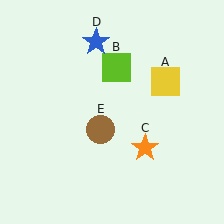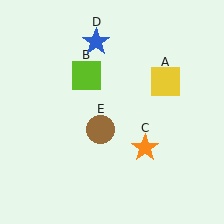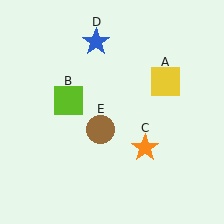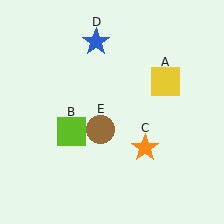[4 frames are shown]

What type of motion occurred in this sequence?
The lime square (object B) rotated counterclockwise around the center of the scene.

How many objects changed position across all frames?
1 object changed position: lime square (object B).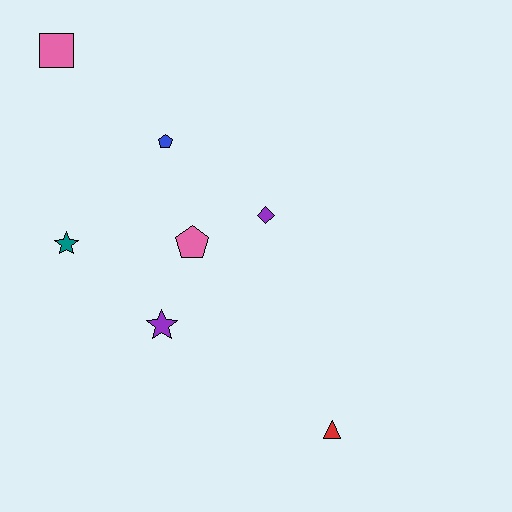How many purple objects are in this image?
There are 2 purple objects.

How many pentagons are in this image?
There are 2 pentagons.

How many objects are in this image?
There are 7 objects.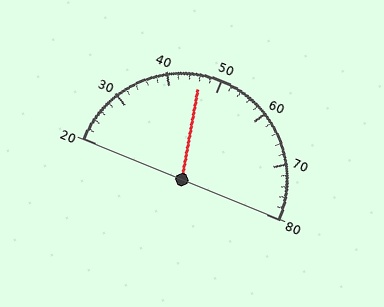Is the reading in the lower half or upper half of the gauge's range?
The reading is in the lower half of the range (20 to 80).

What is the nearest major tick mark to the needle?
The nearest major tick mark is 50.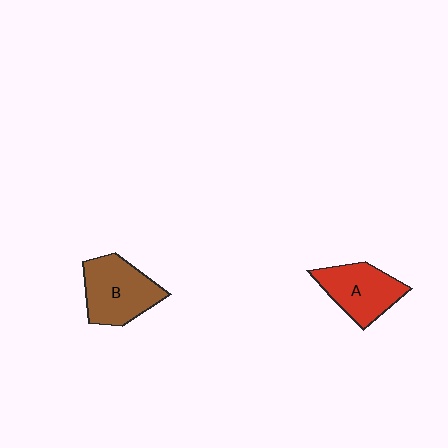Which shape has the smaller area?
Shape A (red).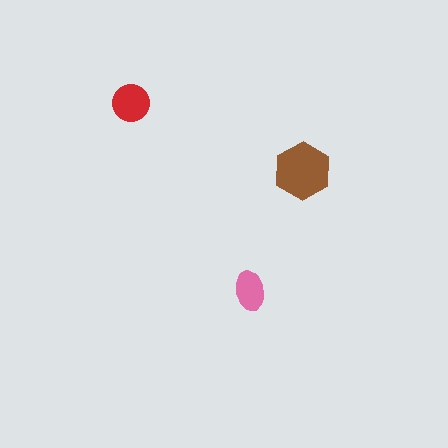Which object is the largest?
The brown hexagon.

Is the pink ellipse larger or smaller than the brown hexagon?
Smaller.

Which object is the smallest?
The pink ellipse.